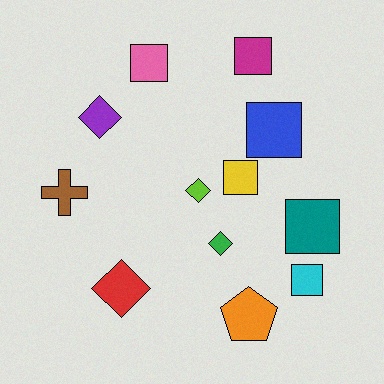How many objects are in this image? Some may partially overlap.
There are 12 objects.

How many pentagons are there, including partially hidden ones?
There is 1 pentagon.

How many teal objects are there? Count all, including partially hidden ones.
There is 1 teal object.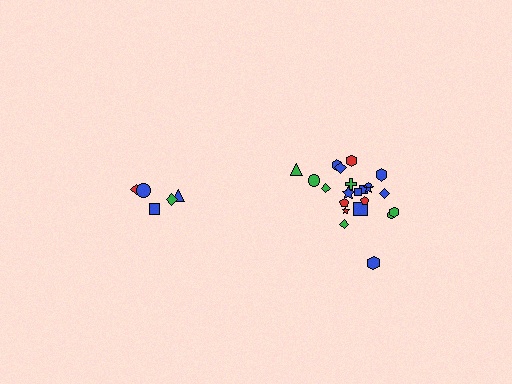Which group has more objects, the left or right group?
The right group.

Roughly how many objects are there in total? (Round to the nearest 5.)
Roughly 25 objects in total.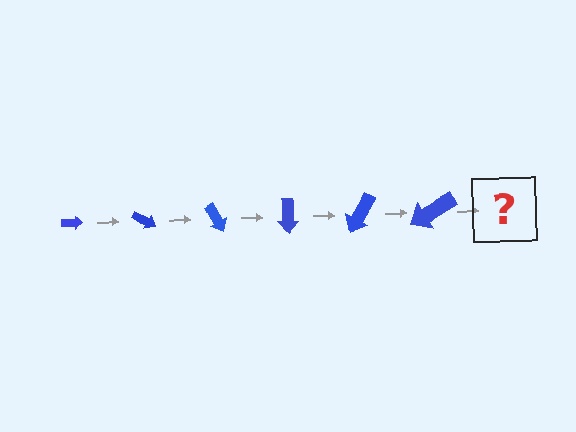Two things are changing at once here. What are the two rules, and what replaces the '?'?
The two rules are that the arrow grows larger each step and it rotates 30 degrees each step. The '?' should be an arrow, larger than the previous one and rotated 180 degrees from the start.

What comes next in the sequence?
The next element should be an arrow, larger than the previous one and rotated 180 degrees from the start.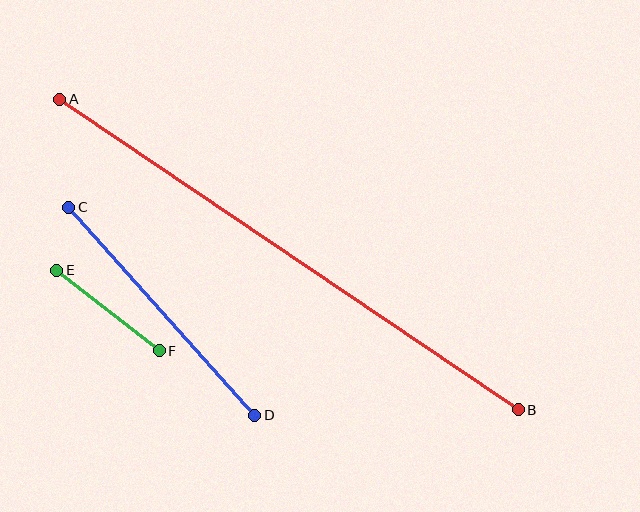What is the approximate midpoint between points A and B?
The midpoint is at approximately (289, 254) pixels.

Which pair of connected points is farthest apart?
Points A and B are farthest apart.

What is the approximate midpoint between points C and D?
The midpoint is at approximately (162, 311) pixels.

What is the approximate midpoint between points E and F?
The midpoint is at approximately (108, 310) pixels.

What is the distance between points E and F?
The distance is approximately 131 pixels.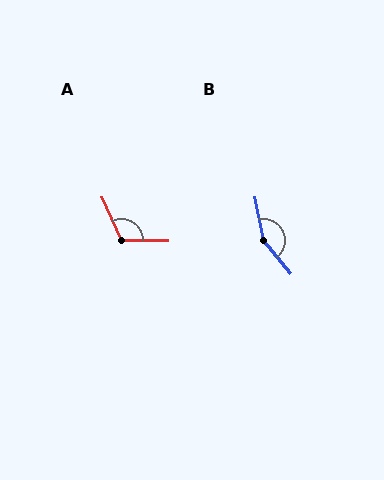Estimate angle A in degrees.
Approximately 115 degrees.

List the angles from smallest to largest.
A (115°), B (152°).